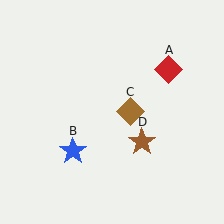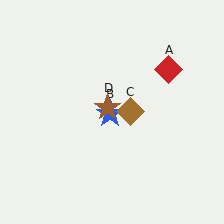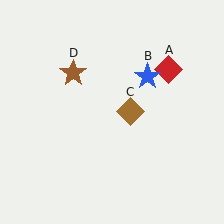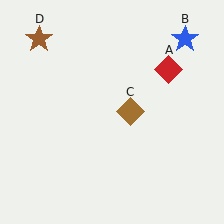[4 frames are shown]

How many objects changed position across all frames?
2 objects changed position: blue star (object B), brown star (object D).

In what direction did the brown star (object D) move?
The brown star (object D) moved up and to the left.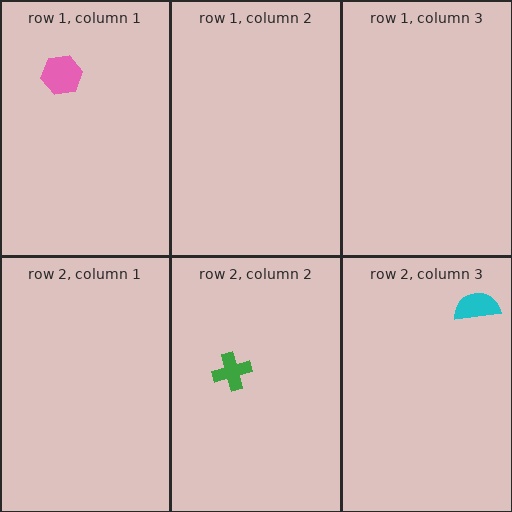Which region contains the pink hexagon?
The row 1, column 1 region.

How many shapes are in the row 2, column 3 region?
1.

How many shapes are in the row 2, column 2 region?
1.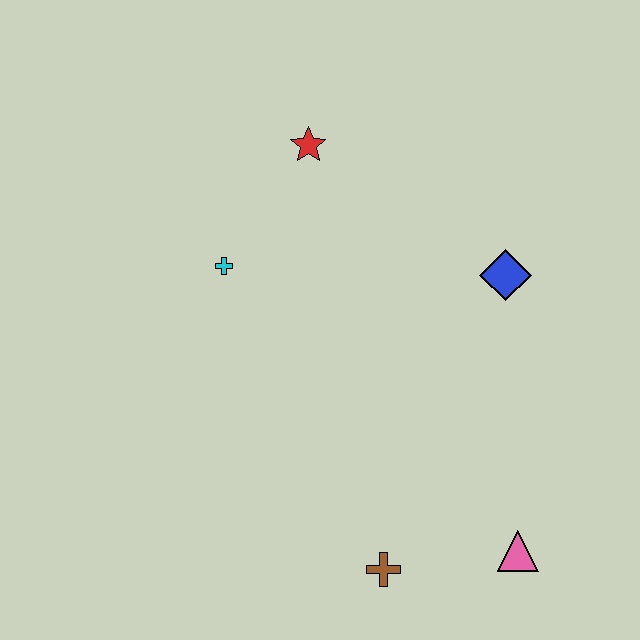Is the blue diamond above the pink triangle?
Yes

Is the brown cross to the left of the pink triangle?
Yes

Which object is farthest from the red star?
The pink triangle is farthest from the red star.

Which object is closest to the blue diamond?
The red star is closest to the blue diamond.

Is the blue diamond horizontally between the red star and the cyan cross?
No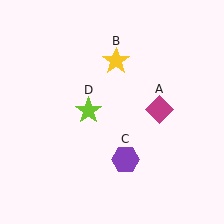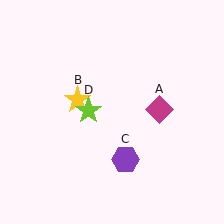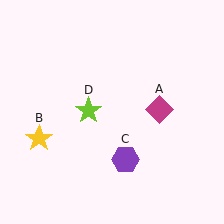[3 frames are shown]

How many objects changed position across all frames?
1 object changed position: yellow star (object B).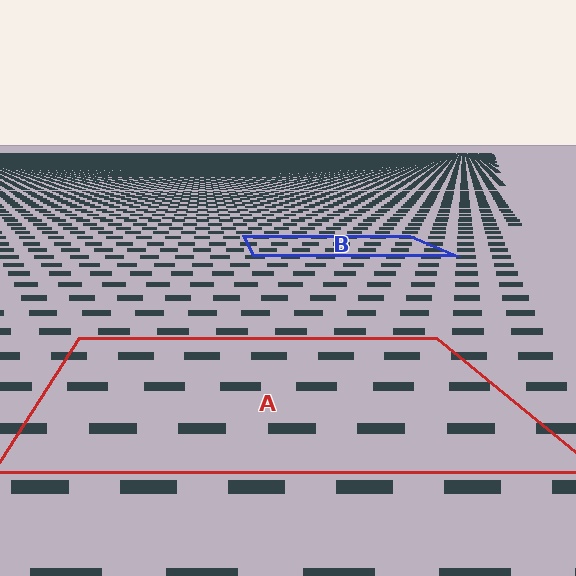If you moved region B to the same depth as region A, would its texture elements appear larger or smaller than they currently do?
They would appear larger. At a closer depth, the same texture elements are projected at a bigger on-screen size.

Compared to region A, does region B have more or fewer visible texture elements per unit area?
Region B has more texture elements per unit area — they are packed more densely because it is farther away.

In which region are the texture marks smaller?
The texture marks are smaller in region B, because it is farther away.